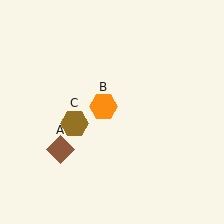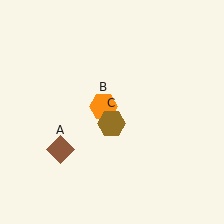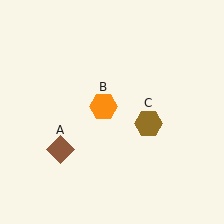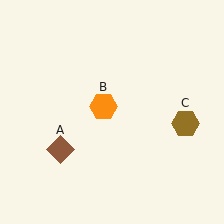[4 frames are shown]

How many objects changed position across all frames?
1 object changed position: brown hexagon (object C).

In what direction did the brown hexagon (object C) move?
The brown hexagon (object C) moved right.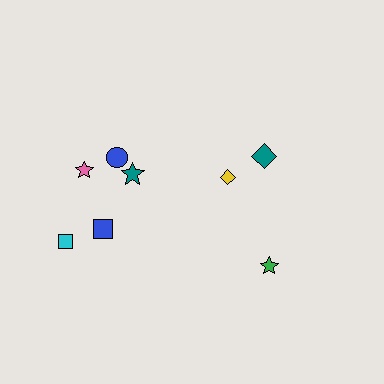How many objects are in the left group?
There are 5 objects.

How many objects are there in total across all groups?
There are 8 objects.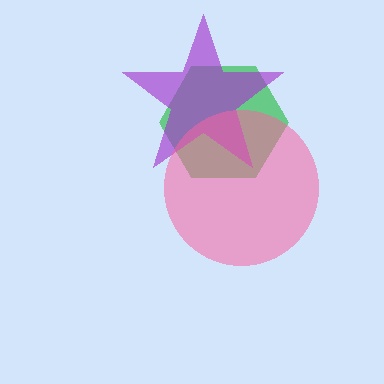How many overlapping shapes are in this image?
There are 3 overlapping shapes in the image.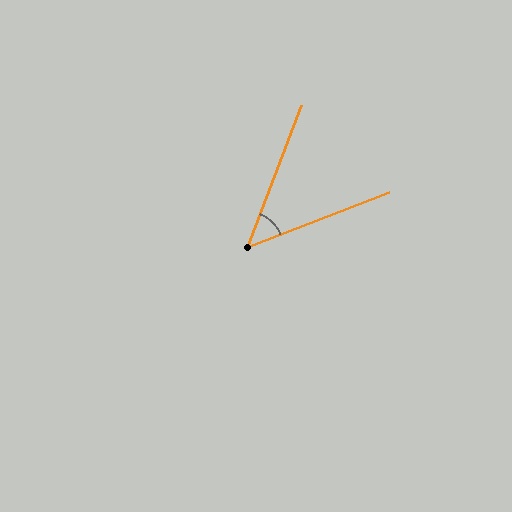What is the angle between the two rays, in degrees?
Approximately 48 degrees.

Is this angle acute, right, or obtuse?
It is acute.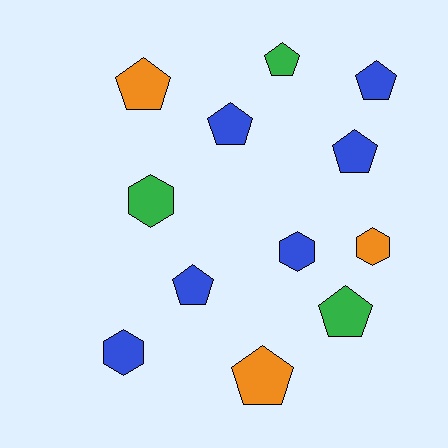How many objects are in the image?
There are 12 objects.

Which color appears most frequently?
Blue, with 6 objects.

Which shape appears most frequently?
Pentagon, with 8 objects.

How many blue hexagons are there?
There are 2 blue hexagons.